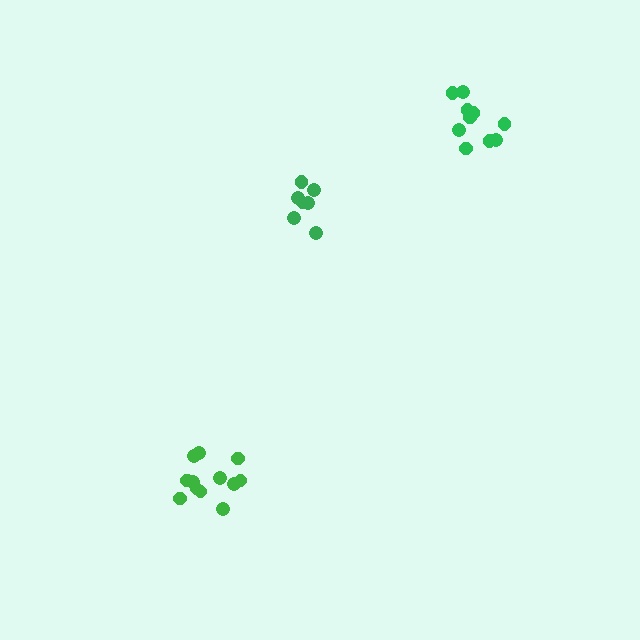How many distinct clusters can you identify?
There are 3 distinct clusters.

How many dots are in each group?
Group 1: 7 dots, Group 2: 12 dots, Group 3: 10 dots (29 total).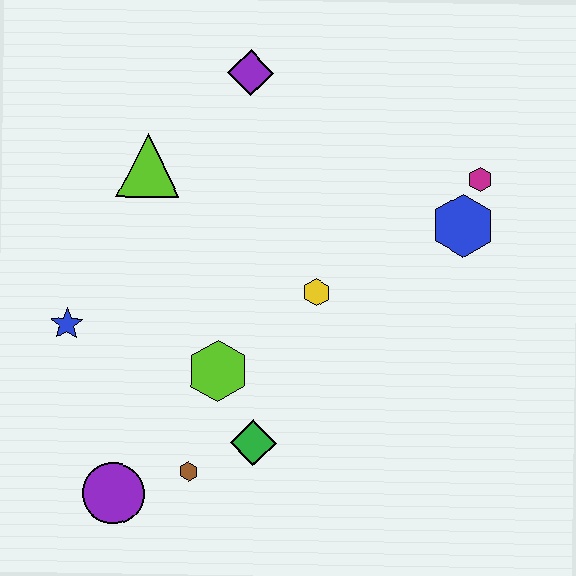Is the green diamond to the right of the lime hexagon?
Yes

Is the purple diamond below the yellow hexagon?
No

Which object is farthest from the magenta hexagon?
The purple circle is farthest from the magenta hexagon.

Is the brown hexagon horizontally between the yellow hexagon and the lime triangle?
Yes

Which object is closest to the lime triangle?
The purple diamond is closest to the lime triangle.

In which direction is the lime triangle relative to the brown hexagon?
The lime triangle is above the brown hexagon.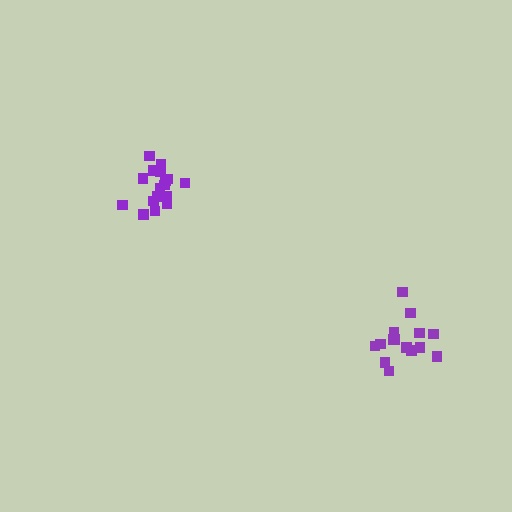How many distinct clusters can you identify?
There are 2 distinct clusters.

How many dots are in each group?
Group 1: 18 dots, Group 2: 15 dots (33 total).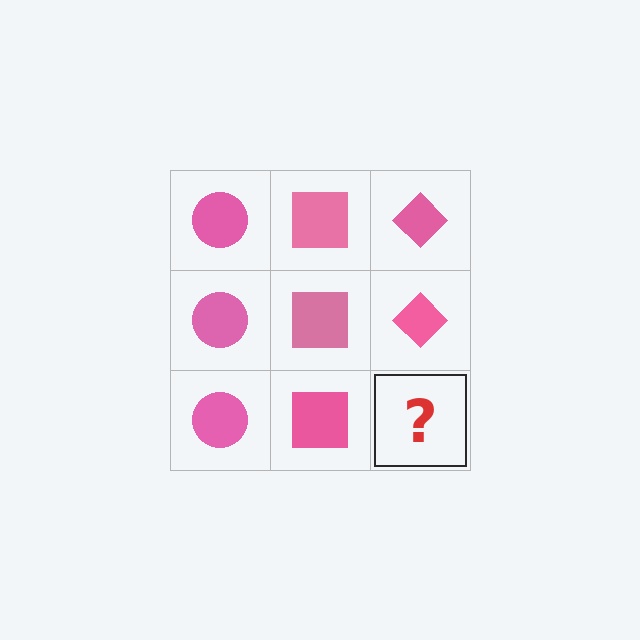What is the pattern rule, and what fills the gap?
The rule is that each column has a consistent shape. The gap should be filled with a pink diamond.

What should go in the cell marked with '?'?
The missing cell should contain a pink diamond.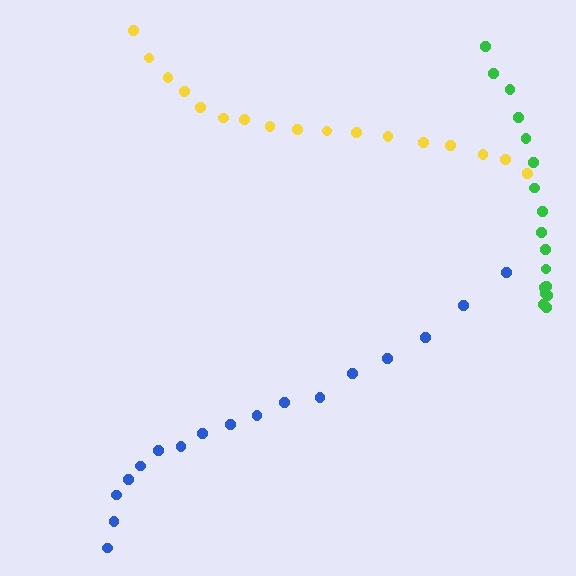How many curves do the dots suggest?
There are 3 distinct paths.